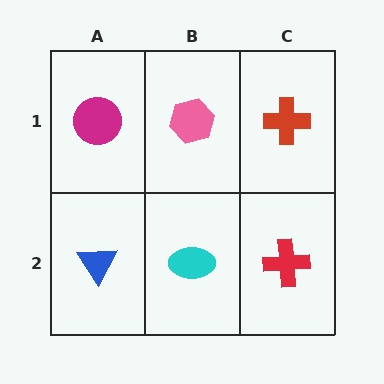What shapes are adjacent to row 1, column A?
A blue triangle (row 2, column A), a pink hexagon (row 1, column B).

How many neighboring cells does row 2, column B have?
3.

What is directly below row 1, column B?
A cyan ellipse.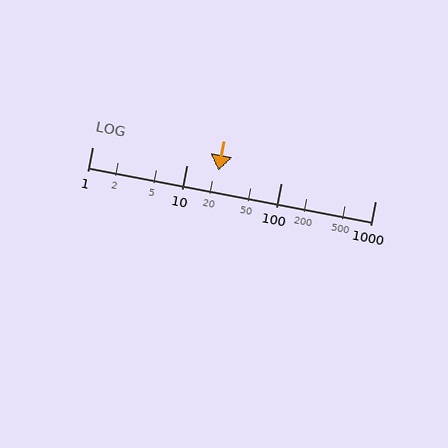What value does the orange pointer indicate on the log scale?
The pointer indicates approximately 22.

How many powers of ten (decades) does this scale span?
The scale spans 3 decades, from 1 to 1000.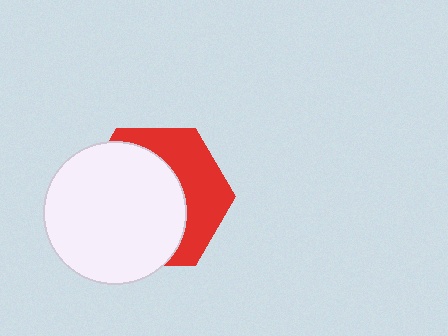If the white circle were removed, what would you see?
You would see the complete red hexagon.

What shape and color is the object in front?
The object in front is a white circle.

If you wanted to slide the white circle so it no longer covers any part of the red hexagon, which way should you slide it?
Slide it toward the lower-left — that is the most direct way to separate the two shapes.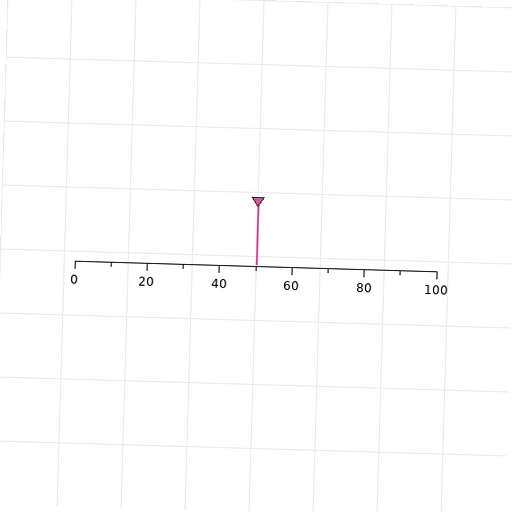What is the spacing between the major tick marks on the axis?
The major ticks are spaced 20 apart.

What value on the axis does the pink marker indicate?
The marker indicates approximately 50.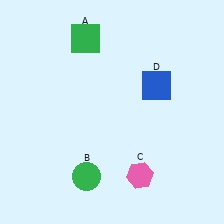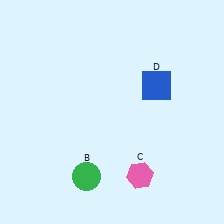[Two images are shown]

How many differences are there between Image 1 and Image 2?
There is 1 difference between the two images.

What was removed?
The green square (A) was removed in Image 2.